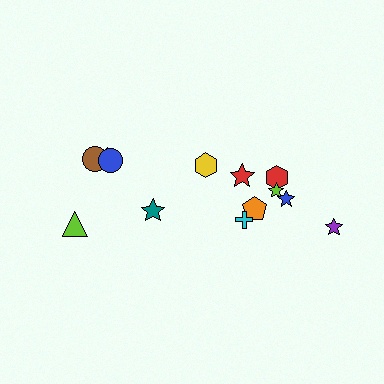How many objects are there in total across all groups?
There are 13 objects.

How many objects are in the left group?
There are 5 objects.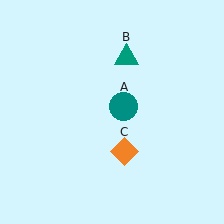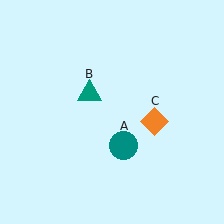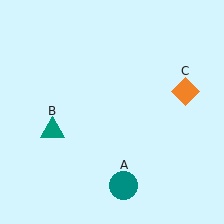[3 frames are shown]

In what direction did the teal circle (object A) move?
The teal circle (object A) moved down.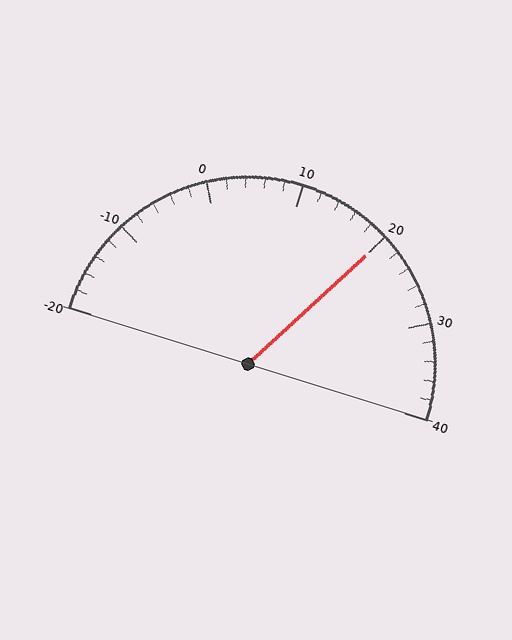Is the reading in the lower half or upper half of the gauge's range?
The reading is in the upper half of the range (-20 to 40).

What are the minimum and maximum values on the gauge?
The gauge ranges from -20 to 40.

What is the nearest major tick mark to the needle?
The nearest major tick mark is 20.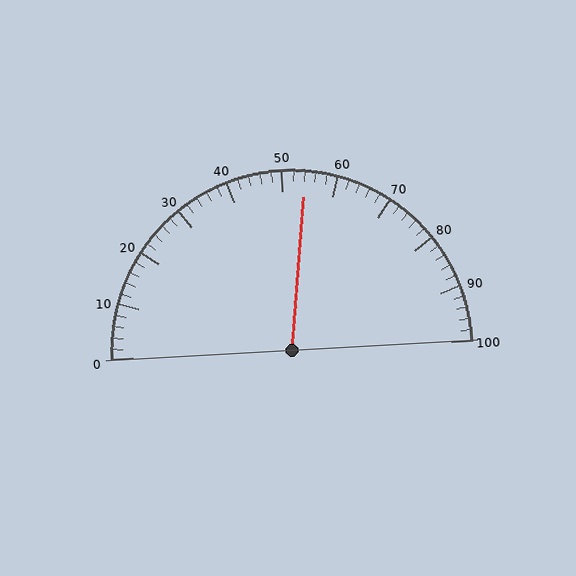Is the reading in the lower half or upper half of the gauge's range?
The reading is in the upper half of the range (0 to 100).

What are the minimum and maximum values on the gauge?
The gauge ranges from 0 to 100.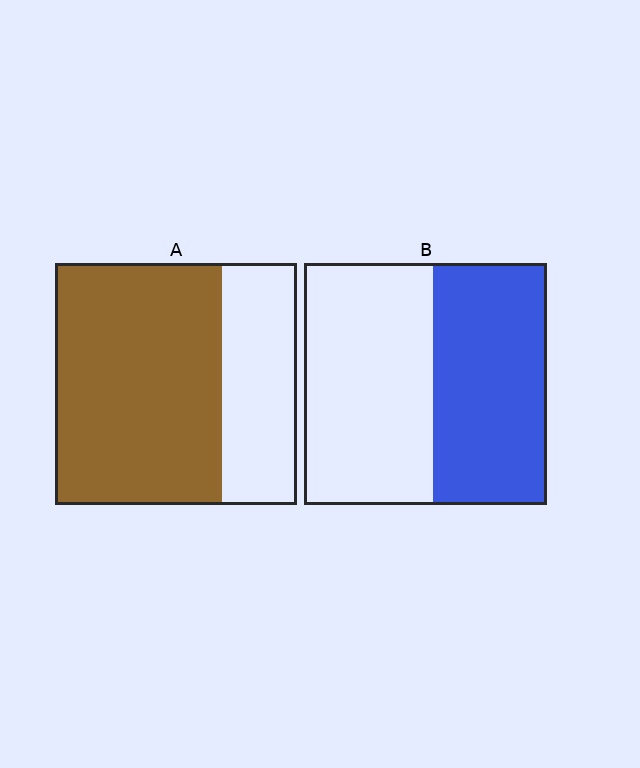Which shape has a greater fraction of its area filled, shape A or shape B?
Shape A.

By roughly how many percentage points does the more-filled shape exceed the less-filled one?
By roughly 20 percentage points (A over B).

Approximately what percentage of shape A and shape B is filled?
A is approximately 70% and B is approximately 45%.